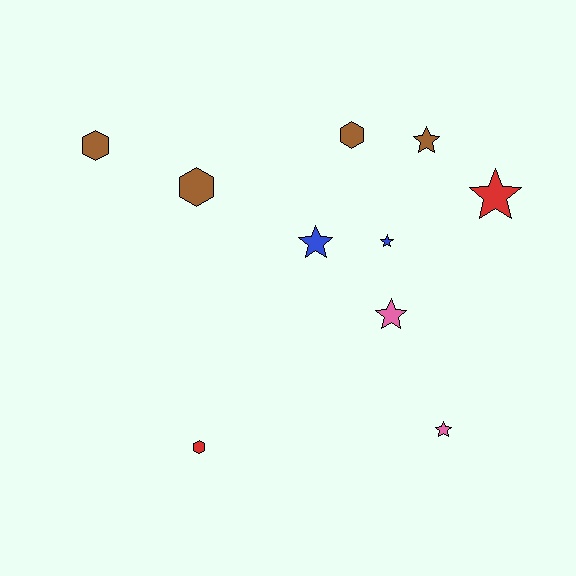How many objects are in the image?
There are 10 objects.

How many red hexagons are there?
There is 1 red hexagon.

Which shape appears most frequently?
Star, with 6 objects.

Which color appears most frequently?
Brown, with 4 objects.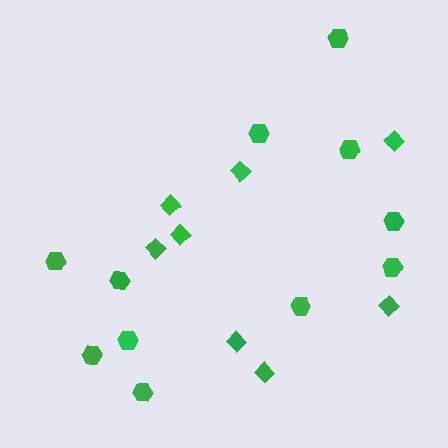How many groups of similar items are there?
There are 2 groups: one group of diamonds (8) and one group of hexagons (11).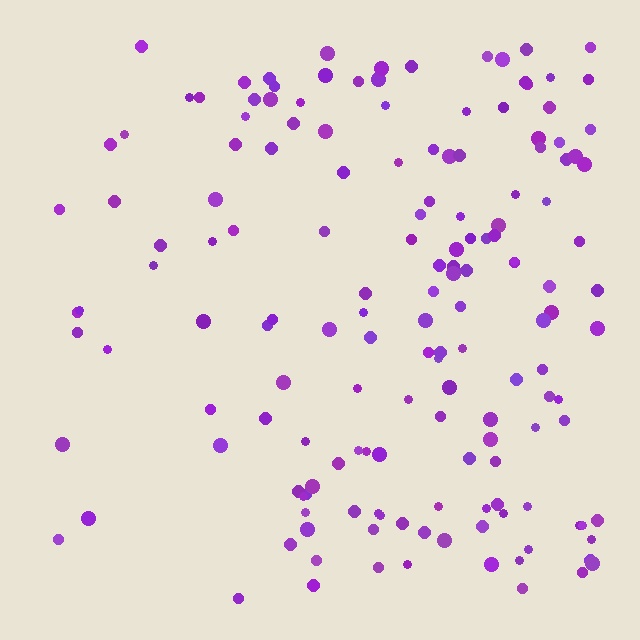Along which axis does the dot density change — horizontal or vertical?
Horizontal.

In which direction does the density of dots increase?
From left to right, with the right side densest.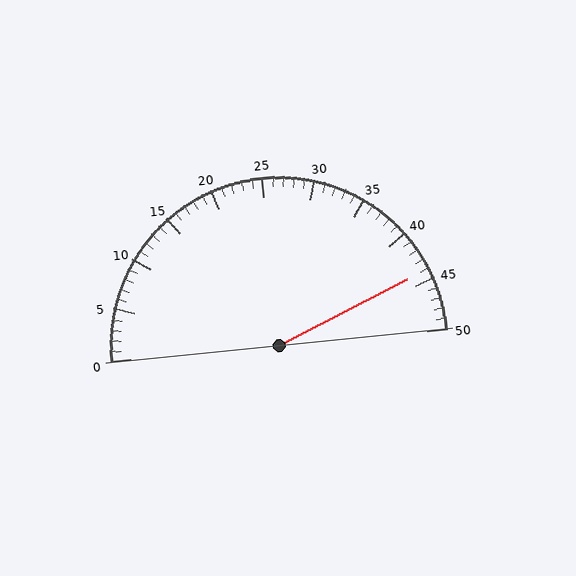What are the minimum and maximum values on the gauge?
The gauge ranges from 0 to 50.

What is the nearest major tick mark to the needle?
The nearest major tick mark is 45.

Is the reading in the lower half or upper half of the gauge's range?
The reading is in the upper half of the range (0 to 50).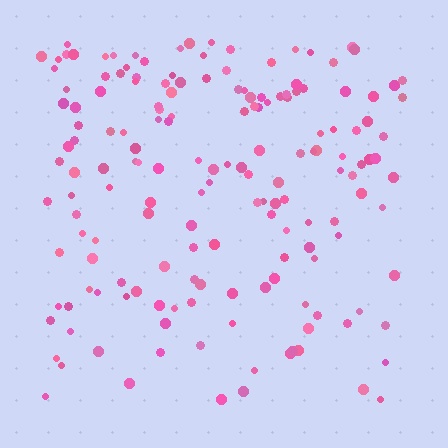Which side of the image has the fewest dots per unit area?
The bottom.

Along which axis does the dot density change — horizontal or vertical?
Vertical.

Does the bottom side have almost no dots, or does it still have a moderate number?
Still a moderate number, just noticeably fewer than the top.